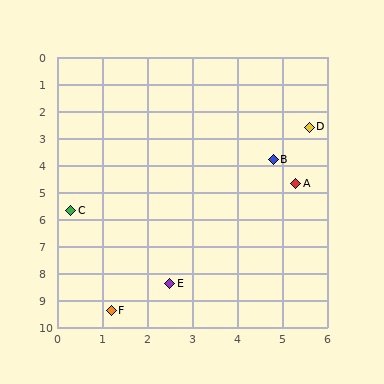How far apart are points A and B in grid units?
Points A and B are about 1.0 grid units apart.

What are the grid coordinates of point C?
Point C is at approximately (0.3, 5.7).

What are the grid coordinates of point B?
Point B is at approximately (4.8, 3.8).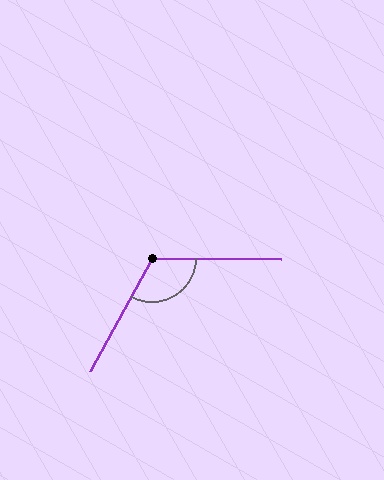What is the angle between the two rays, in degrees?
Approximately 118 degrees.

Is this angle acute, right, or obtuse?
It is obtuse.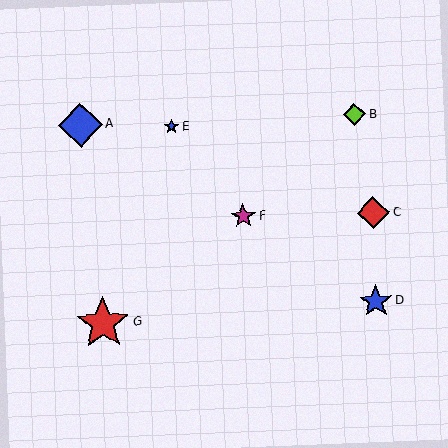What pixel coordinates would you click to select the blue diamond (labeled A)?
Click at (80, 125) to select the blue diamond A.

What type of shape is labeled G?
Shape G is a red star.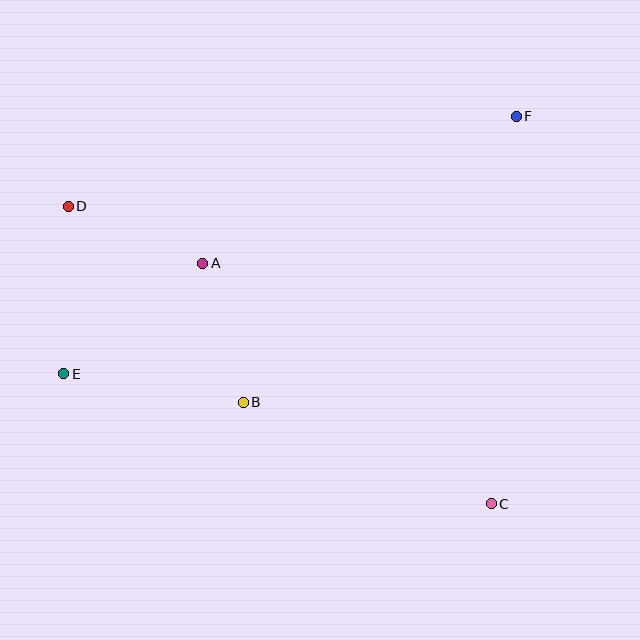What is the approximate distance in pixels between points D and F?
The distance between D and F is approximately 457 pixels.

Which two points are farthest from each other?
Points E and F are farthest from each other.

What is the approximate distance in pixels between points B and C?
The distance between B and C is approximately 268 pixels.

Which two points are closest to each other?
Points A and B are closest to each other.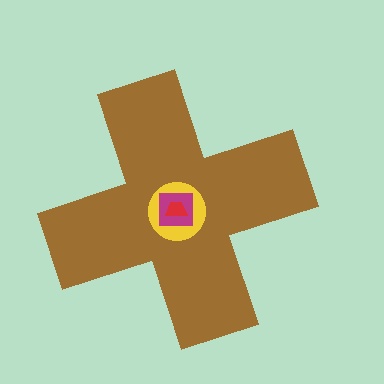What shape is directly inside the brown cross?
The yellow circle.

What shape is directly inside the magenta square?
The red trapezoid.